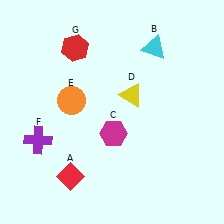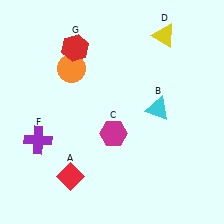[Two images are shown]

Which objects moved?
The objects that moved are: the cyan triangle (B), the yellow triangle (D), the orange circle (E).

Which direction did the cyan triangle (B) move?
The cyan triangle (B) moved down.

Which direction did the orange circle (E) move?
The orange circle (E) moved up.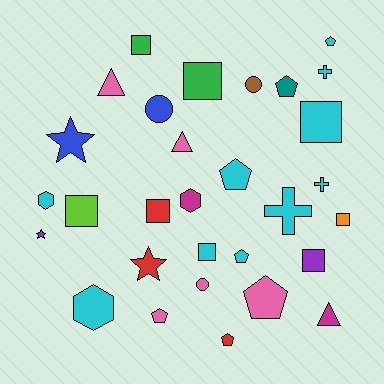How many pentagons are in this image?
There are 7 pentagons.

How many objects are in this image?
There are 30 objects.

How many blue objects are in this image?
There are 2 blue objects.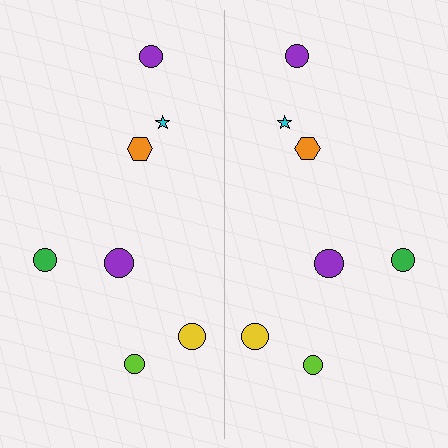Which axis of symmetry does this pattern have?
The pattern has a vertical axis of symmetry running through the center of the image.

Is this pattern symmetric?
Yes, this pattern has bilateral (reflection) symmetry.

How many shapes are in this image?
There are 14 shapes in this image.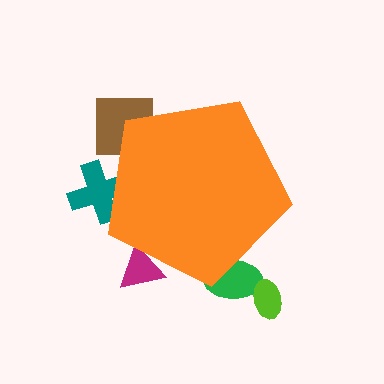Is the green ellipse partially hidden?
Yes, the green ellipse is partially hidden behind the orange pentagon.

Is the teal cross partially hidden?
Yes, the teal cross is partially hidden behind the orange pentagon.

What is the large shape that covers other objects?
An orange pentagon.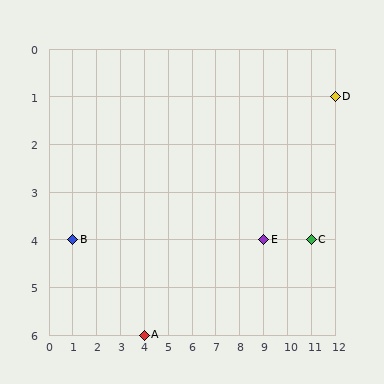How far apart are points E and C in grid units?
Points E and C are 2 columns apart.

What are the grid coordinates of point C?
Point C is at grid coordinates (11, 4).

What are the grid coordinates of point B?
Point B is at grid coordinates (1, 4).